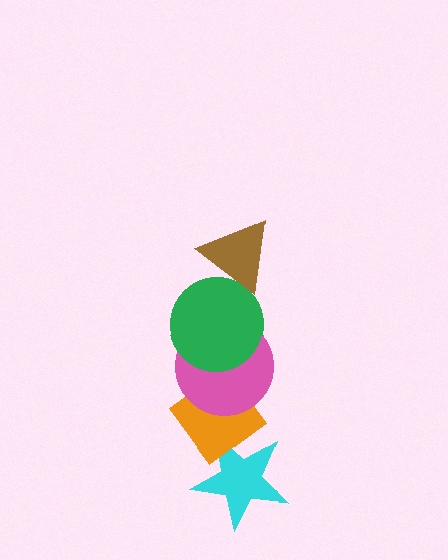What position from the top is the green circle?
The green circle is 2nd from the top.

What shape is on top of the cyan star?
The orange diamond is on top of the cyan star.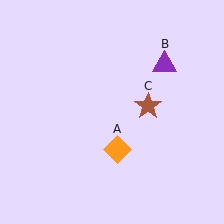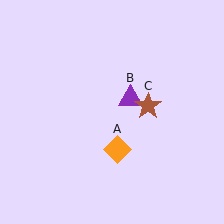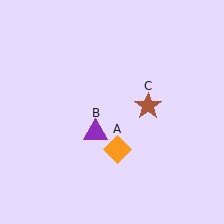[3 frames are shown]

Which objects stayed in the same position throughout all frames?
Orange diamond (object A) and brown star (object C) remained stationary.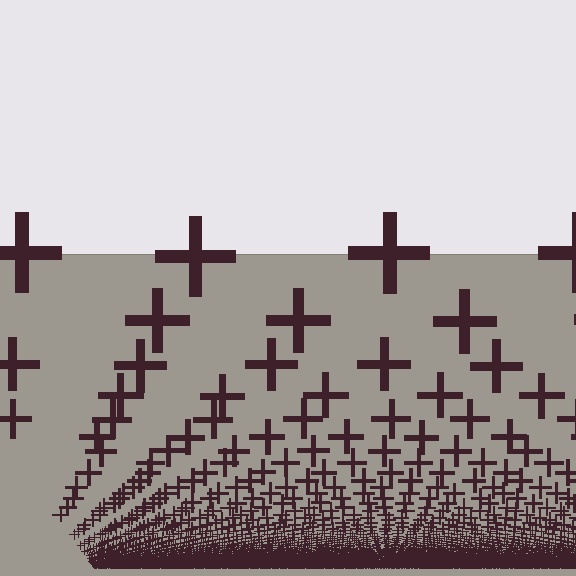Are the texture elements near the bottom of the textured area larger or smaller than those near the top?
Smaller. The gradient is inverted — elements near the bottom are smaller and denser.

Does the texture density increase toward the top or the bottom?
Density increases toward the bottom.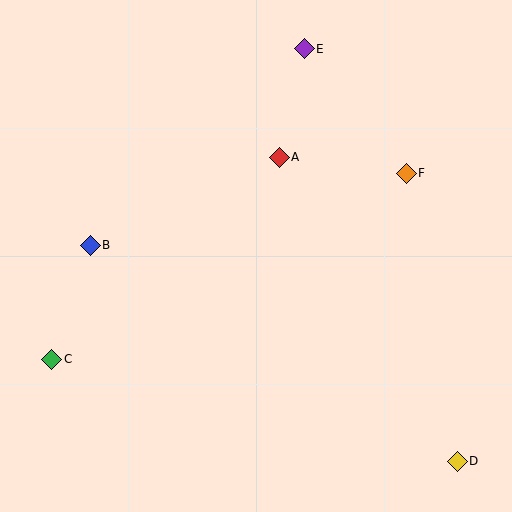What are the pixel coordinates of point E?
Point E is at (304, 49).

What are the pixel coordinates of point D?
Point D is at (457, 461).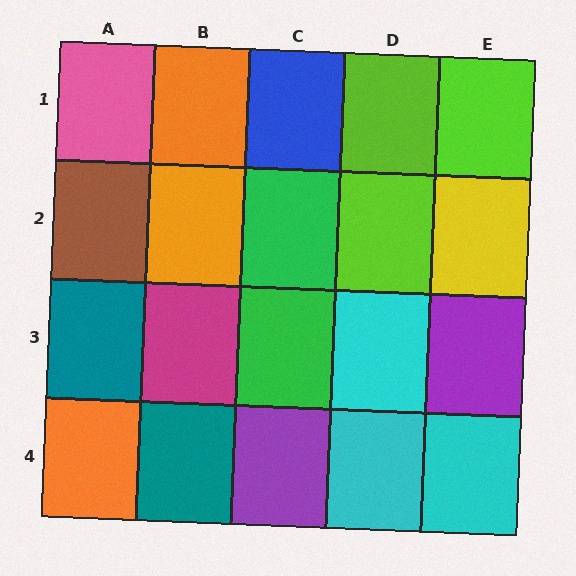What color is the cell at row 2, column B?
Orange.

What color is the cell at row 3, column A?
Teal.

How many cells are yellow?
1 cell is yellow.